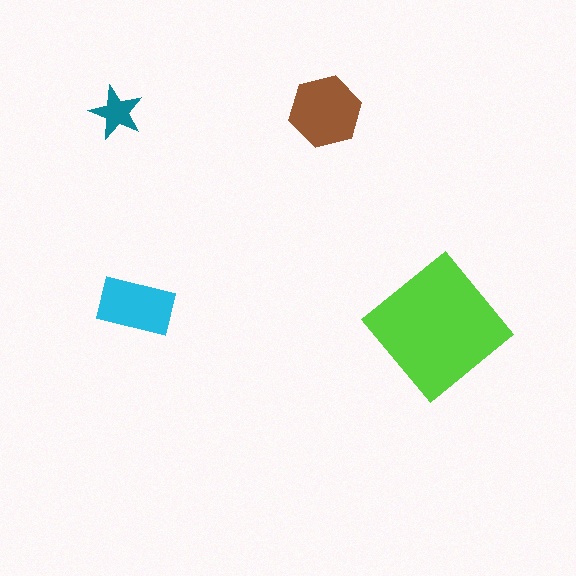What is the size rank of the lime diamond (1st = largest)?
1st.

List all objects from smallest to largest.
The teal star, the cyan rectangle, the brown hexagon, the lime diamond.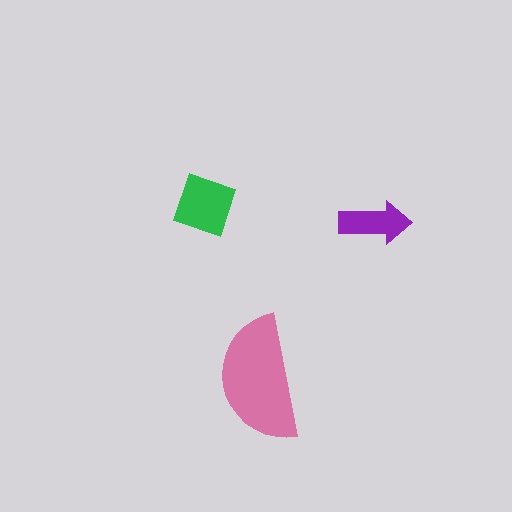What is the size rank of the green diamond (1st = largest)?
2nd.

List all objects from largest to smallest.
The pink semicircle, the green diamond, the purple arrow.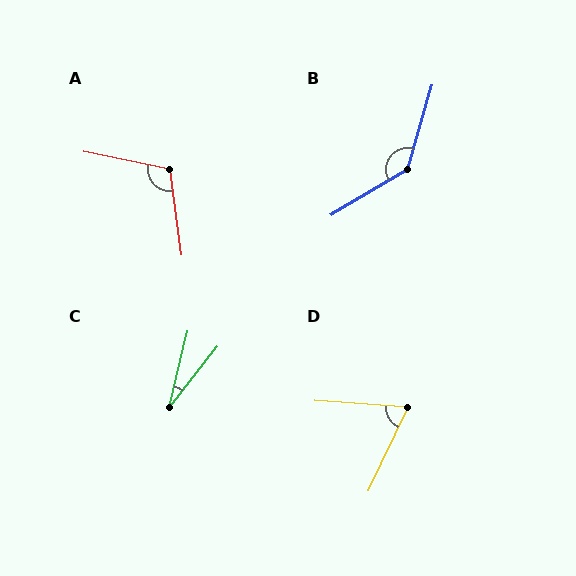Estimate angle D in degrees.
Approximately 69 degrees.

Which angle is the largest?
B, at approximately 137 degrees.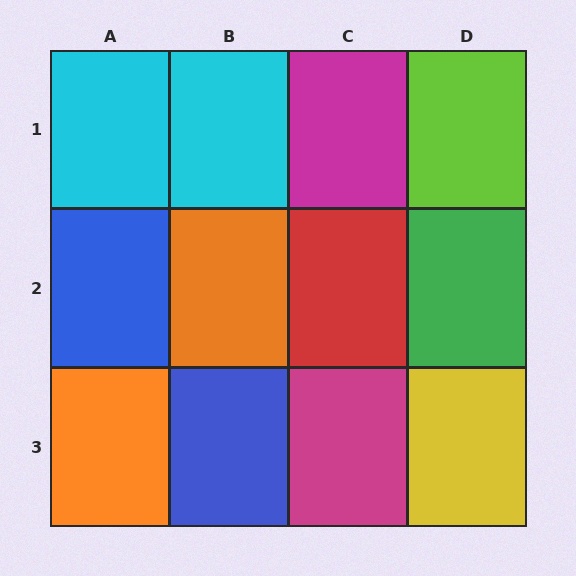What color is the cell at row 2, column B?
Orange.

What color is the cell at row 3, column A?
Orange.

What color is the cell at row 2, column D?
Green.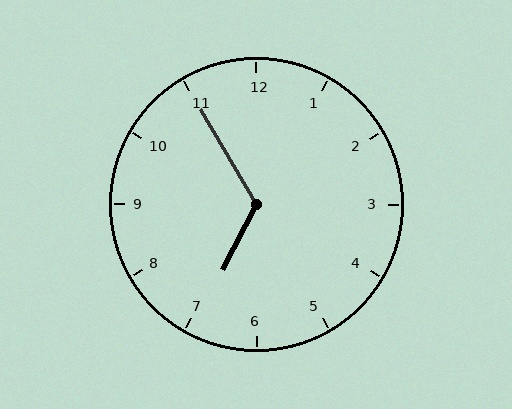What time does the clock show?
6:55.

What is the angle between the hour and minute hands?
Approximately 122 degrees.